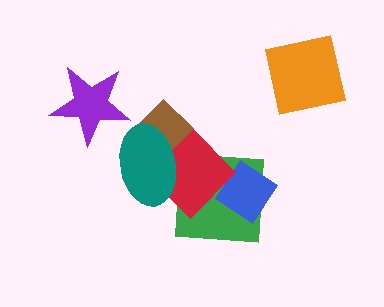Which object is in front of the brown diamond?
The teal ellipse is in front of the brown diamond.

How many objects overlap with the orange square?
0 objects overlap with the orange square.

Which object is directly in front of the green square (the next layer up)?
The blue diamond is directly in front of the green square.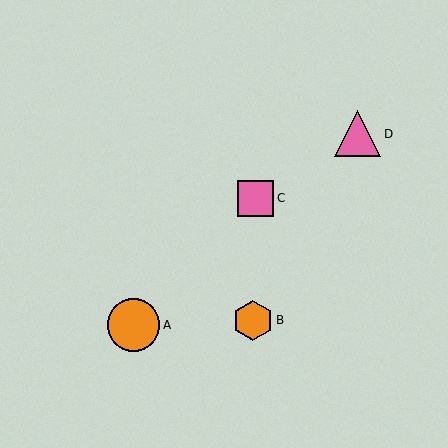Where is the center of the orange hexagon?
The center of the orange hexagon is at (253, 320).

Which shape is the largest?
The orange circle (labeled A) is the largest.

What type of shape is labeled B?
Shape B is an orange hexagon.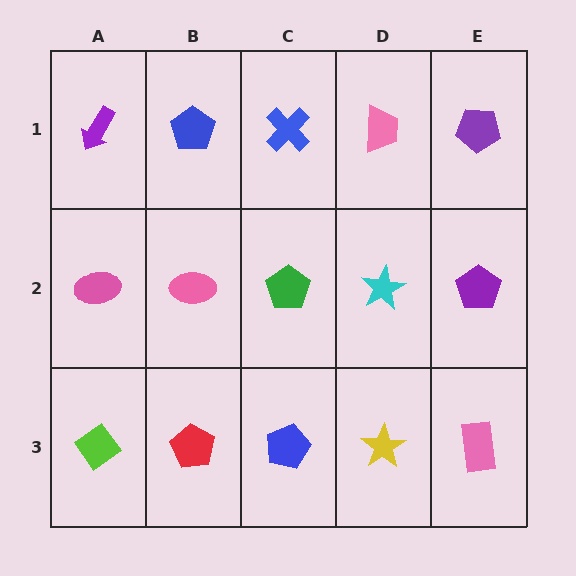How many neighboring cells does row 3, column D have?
3.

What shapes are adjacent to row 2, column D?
A pink trapezoid (row 1, column D), a yellow star (row 3, column D), a green pentagon (row 2, column C), a purple pentagon (row 2, column E).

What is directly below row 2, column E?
A pink rectangle.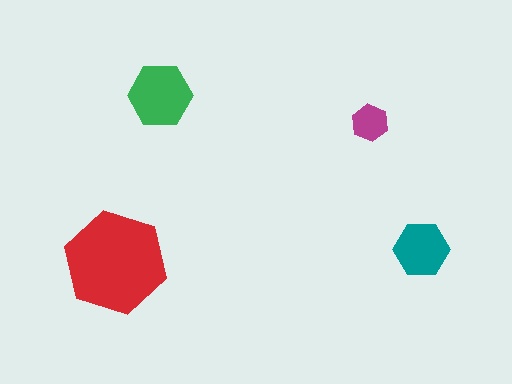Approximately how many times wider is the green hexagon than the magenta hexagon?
About 1.5 times wider.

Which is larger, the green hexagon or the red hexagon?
The red one.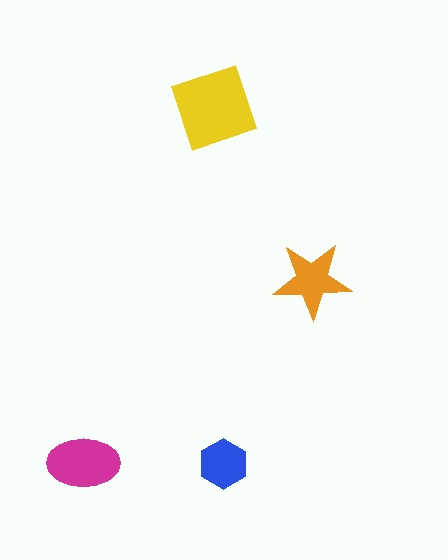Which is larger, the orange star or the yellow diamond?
The yellow diamond.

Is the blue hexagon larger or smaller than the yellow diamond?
Smaller.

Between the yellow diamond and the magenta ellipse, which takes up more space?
The yellow diamond.